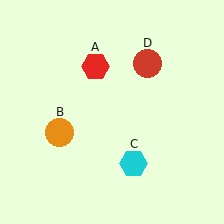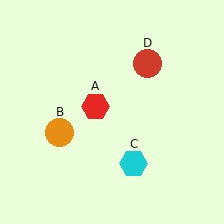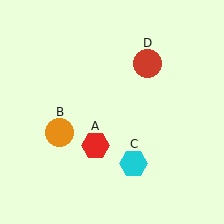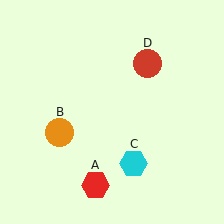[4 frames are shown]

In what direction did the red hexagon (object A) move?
The red hexagon (object A) moved down.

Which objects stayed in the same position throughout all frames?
Orange circle (object B) and cyan hexagon (object C) and red circle (object D) remained stationary.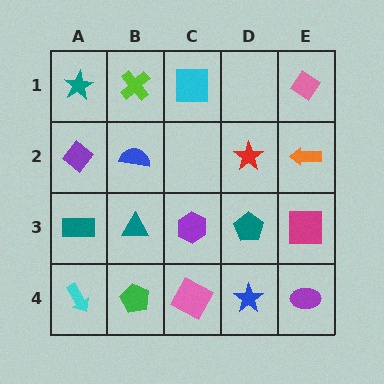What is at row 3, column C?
A purple hexagon.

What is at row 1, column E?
A pink diamond.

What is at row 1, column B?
A lime cross.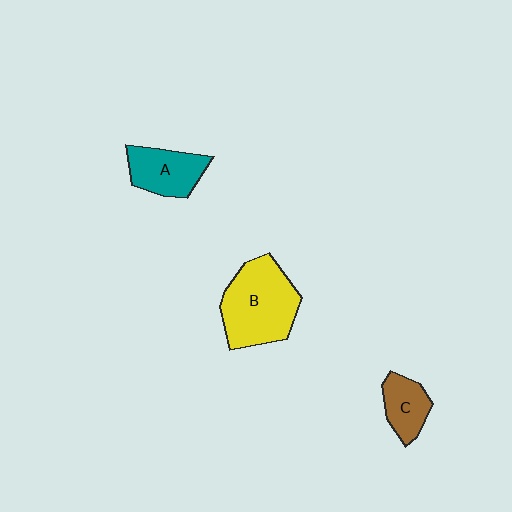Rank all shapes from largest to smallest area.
From largest to smallest: B (yellow), A (teal), C (brown).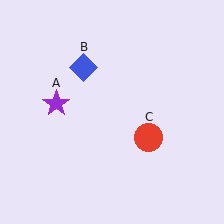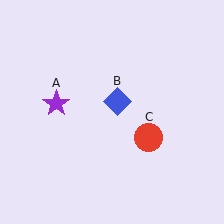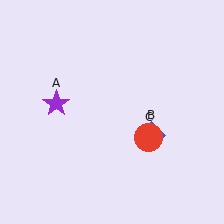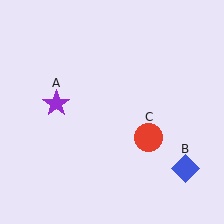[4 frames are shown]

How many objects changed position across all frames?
1 object changed position: blue diamond (object B).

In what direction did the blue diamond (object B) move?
The blue diamond (object B) moved down and to the right.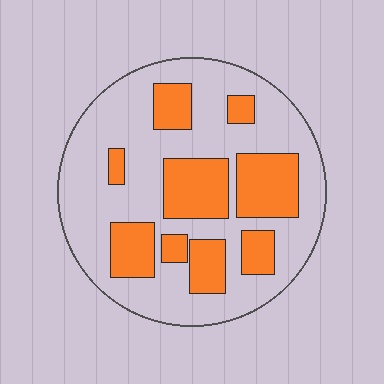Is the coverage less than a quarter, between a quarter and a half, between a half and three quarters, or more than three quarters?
Between a quarter and a half.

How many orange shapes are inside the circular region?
9.